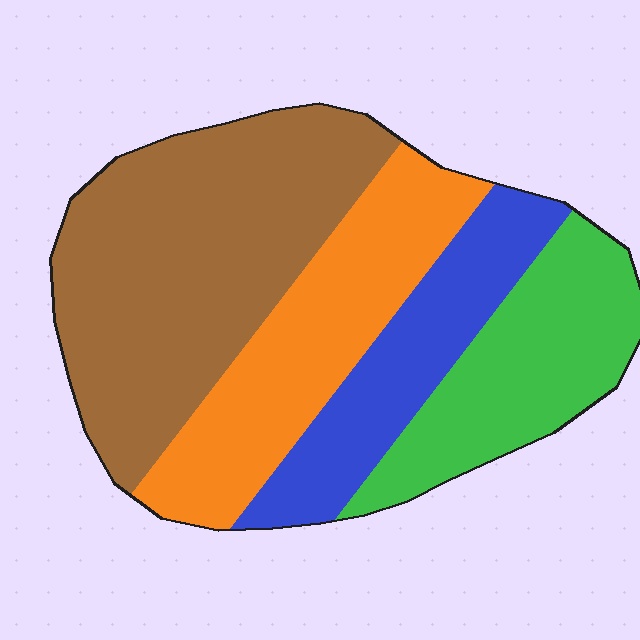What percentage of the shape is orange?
Orange takes up about one quarter (1/4) of the shape.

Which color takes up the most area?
Brown, at roughly 40%.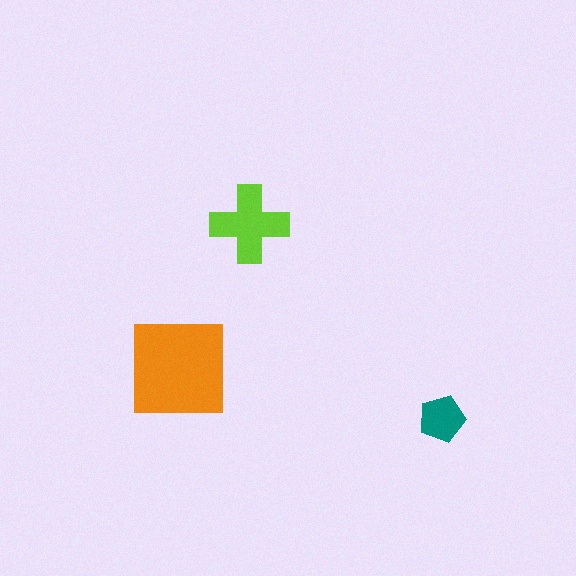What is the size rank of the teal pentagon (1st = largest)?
3rd.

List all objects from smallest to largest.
The teal pentagon, the lime cross, the orange square.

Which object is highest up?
The lime cross is topmost.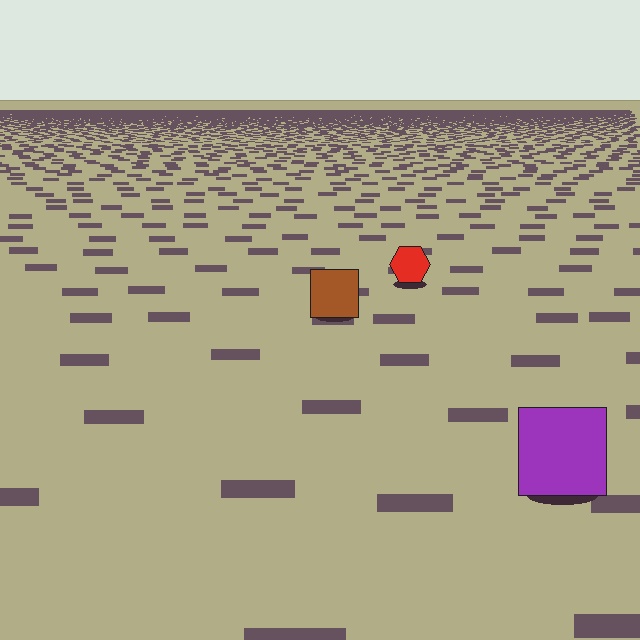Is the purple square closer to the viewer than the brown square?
Yes. The purple square is closer — you can tell from the texture gradient: the ground texture is coarser near it.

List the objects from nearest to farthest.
From nearest to farthest: the purple square, the brown square, the red hexagon.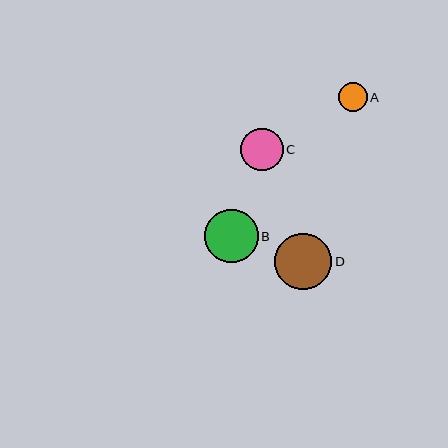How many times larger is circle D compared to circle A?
Circle D is approximately 1.9 times the size of circle A.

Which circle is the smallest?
Circle A is the smallest with a size of approximately 29 pixels.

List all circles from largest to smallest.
From largest to smallest: D, B, C, A.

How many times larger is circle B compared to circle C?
Circle B is approximately 1.3 times the size of circle C.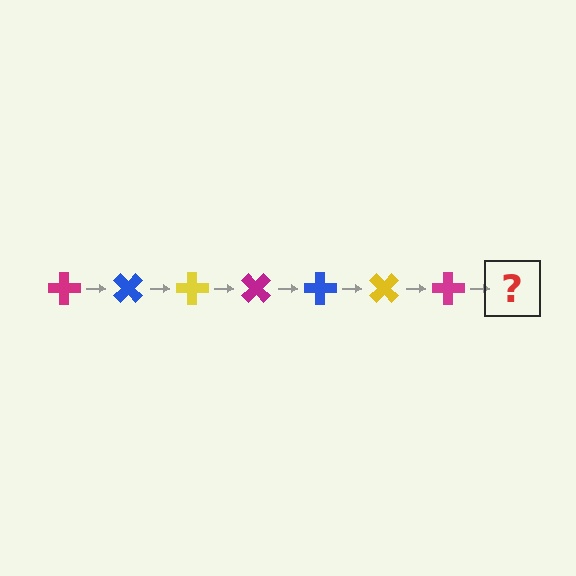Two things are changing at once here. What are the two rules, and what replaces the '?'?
The two rules are that it rotates 45 degrees each step and the color cycles through magenta, blue, and yellow. The '?' should be a blue cross, rotated 315 degrees from the start.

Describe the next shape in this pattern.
It should be a blue cross, rotated 315 degrees from the start.